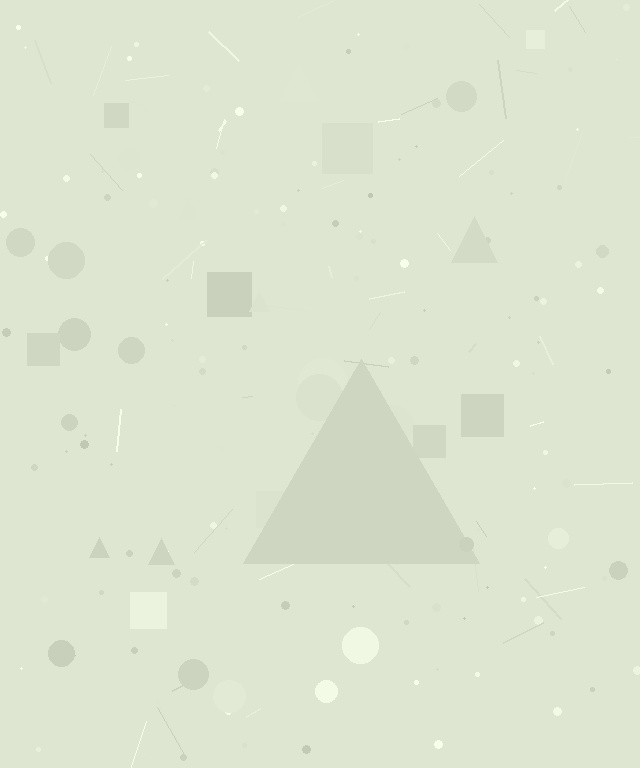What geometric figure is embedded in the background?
A triangle is embedded in the background.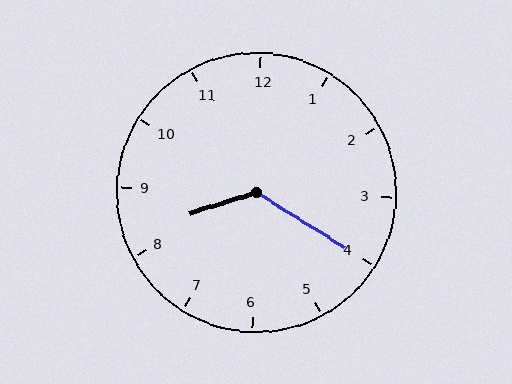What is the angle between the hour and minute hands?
Approximately 130 degrees.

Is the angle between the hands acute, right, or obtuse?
It is obtuse.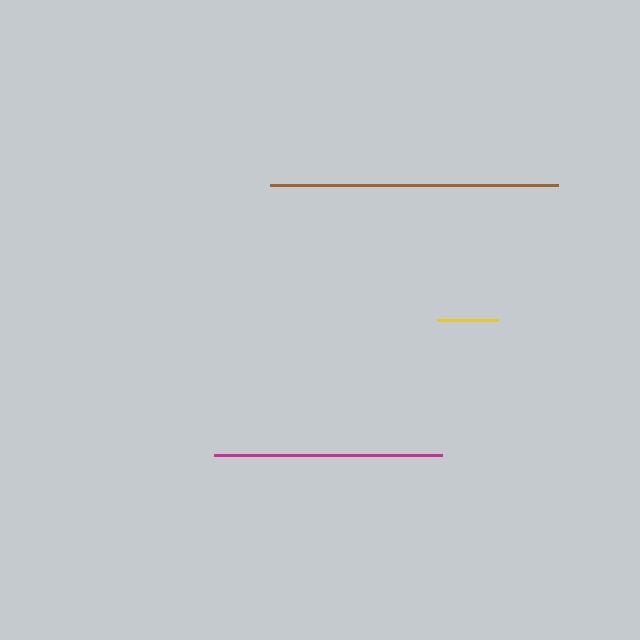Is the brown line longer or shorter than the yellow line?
The brown line is longer than the yellow line.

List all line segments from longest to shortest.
From longest to shortest: brown, magenta, yellow.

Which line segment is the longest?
The brown line is the longest at approximately 288 pixels.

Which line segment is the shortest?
The yellow line is the shortest at approximately 60 pixels.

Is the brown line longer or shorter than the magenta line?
The brown line is longer than the magenta line.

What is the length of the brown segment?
The brown segment is approximately 288 pixels long.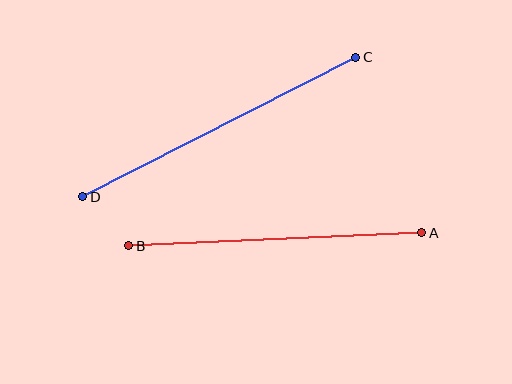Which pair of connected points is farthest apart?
Points C and D are farthest apart.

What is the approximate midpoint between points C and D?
The midpoint is at approximately (219, 127) pixels.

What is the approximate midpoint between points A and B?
The midpoint is at approximately (275, 239) pixels.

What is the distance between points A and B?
The distance is approximately 293 pixels.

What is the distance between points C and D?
The distance is approximately 306 pixels.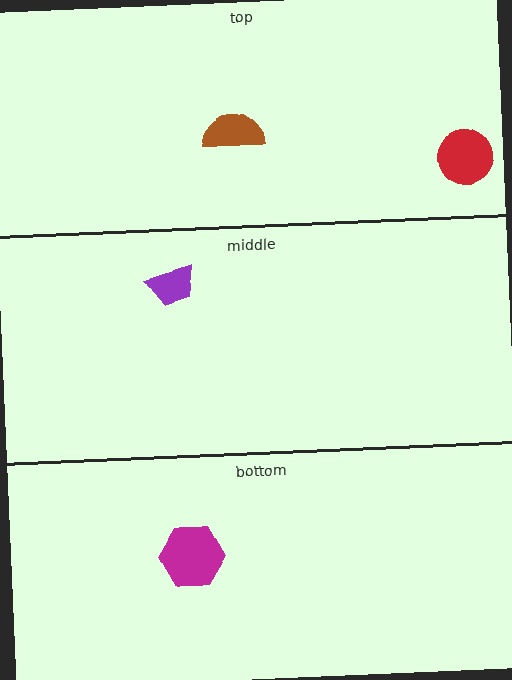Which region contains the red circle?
The top region.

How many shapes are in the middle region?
1.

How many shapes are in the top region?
2.